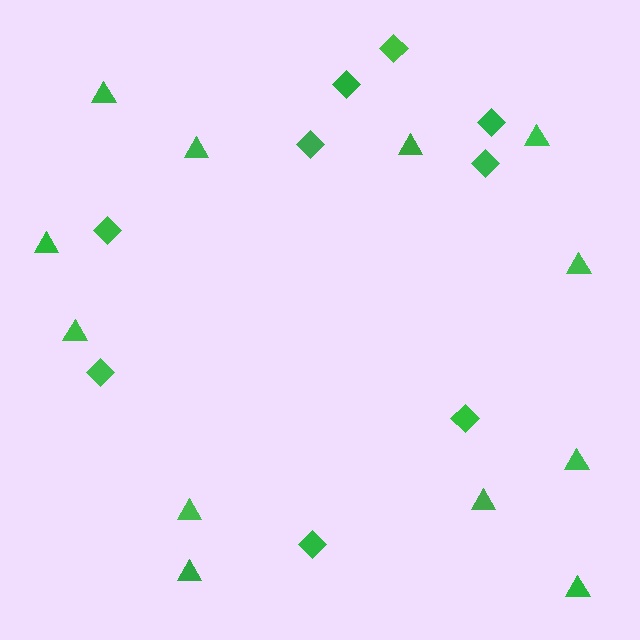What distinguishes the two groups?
There are 2 groups: one group of triangles (12) and one group of diamonds (9).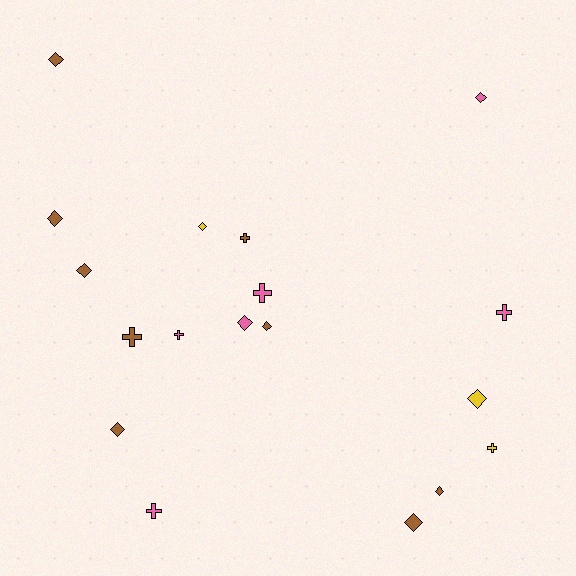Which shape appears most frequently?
Diamond, with 11 objects.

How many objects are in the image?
There are 18 objects.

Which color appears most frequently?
Brown, with 9 objects.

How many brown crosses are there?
There are 2 brown crosses.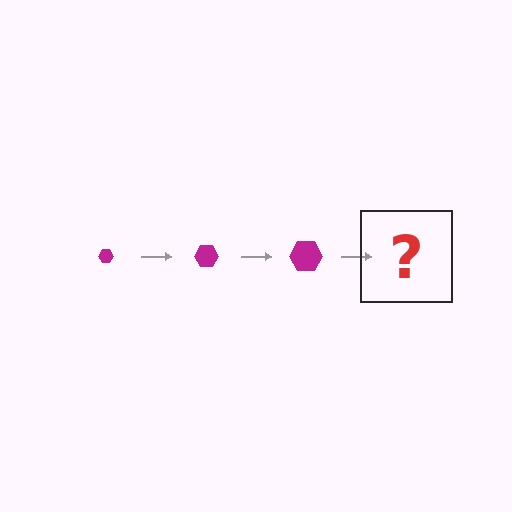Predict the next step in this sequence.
The next step is a magenta hexagon, larger than the previous one.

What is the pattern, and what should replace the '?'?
The pattern is that the hexagon gets progressively larger each step. The '?' should be a magenta hexagon, larger than the previous one.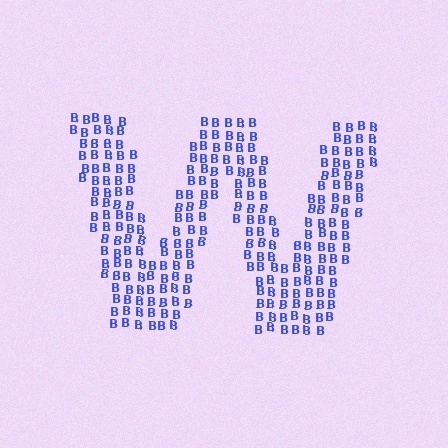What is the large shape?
The large shape is the letter W.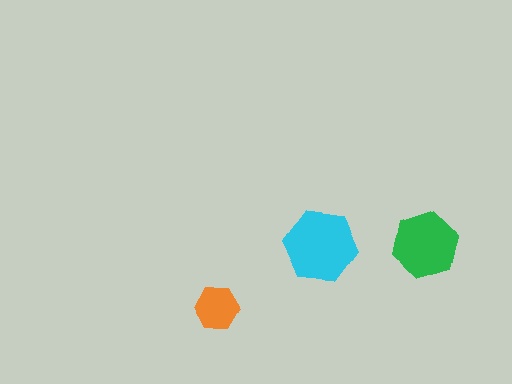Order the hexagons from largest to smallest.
the cyan one, the green one, the orange one.